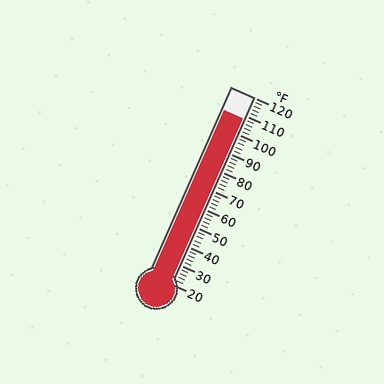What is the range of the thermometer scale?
The thermometer scale ranges from 20°F to 120°F.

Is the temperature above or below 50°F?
The temperature is above 50°F.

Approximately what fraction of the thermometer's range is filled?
The thermometer is filled to approximately 90% of its range.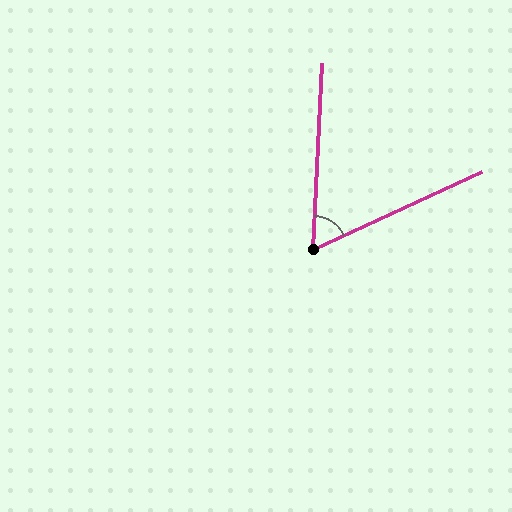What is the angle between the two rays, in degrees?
Approximately 62 degrees.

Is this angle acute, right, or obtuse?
It is acute.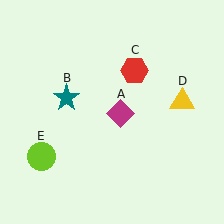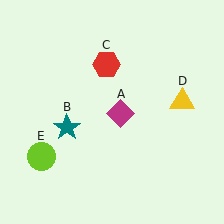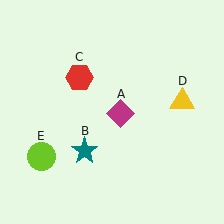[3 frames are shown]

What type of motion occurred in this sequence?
The teal star (object B), red hexagon (object C) rotated counterclockwise around the center of the scene.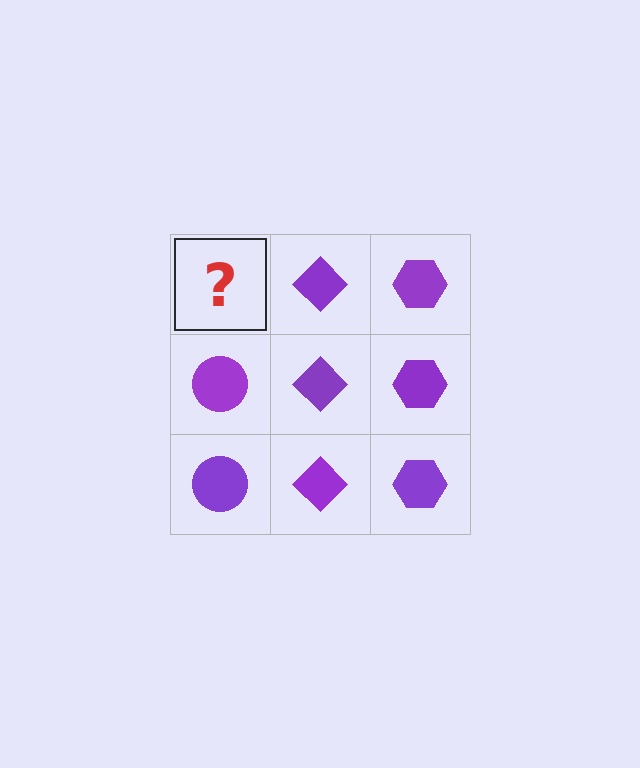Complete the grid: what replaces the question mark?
The question mark should be replaced with a purple circle.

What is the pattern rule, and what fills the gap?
The rule is that each column has a consistent shape. The gap should be filled with a purple circle.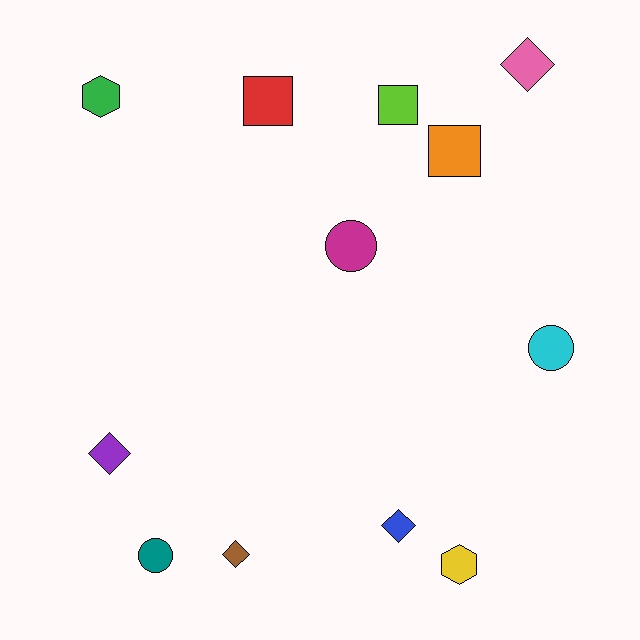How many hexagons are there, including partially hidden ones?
There are 2 hexagons.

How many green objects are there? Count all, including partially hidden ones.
There is 1 green object.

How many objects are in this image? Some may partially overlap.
There are 12 objects.